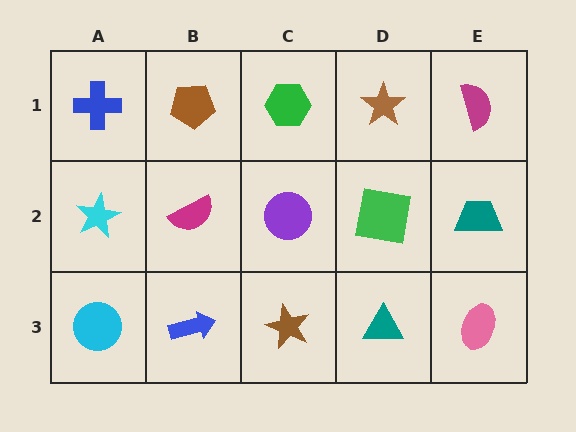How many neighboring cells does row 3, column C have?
3.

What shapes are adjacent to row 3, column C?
A purple circle (row 2, column C), a blue arrow (row 3, column B), a teal triangle (row 3, column D).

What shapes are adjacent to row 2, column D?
A brown star (row 1, column D), a teal triangle (row 3, column D), a purple circle (row 2, column C), a teal trapezoid (row 2, column E).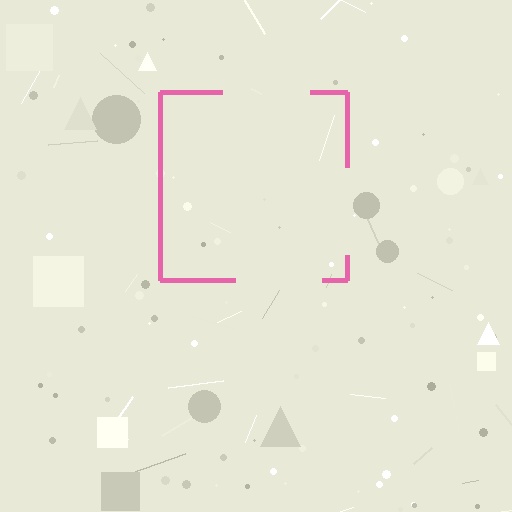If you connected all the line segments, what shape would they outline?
They would outline a square.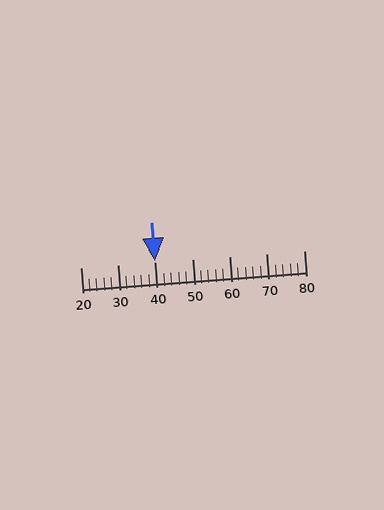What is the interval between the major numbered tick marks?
The major tick marks are spaced 10 units apart.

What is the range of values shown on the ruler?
The ruler shows values from 20 to 80.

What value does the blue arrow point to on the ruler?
The blue arrow points to approximately 40.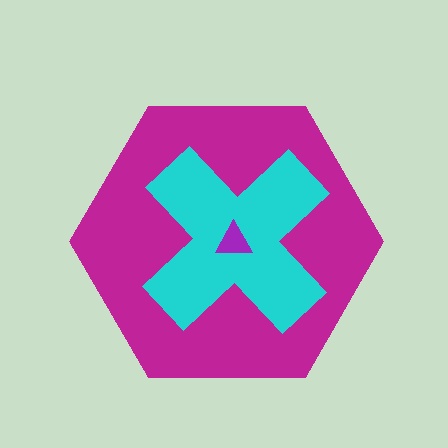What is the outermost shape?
The magenta hexagon.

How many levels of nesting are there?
3.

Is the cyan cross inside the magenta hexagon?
Yes.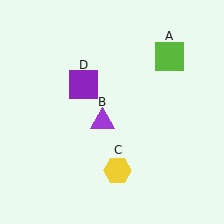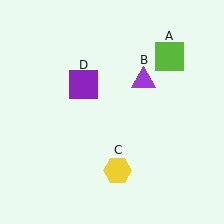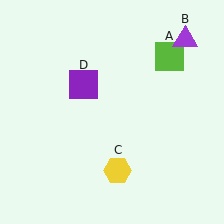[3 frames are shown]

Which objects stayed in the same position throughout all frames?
Lime square (object A) and yellow hexagon (object C) and purple square (object D) remained stationary.